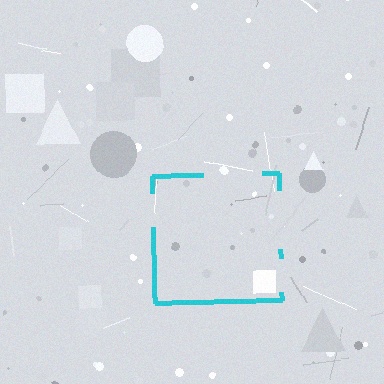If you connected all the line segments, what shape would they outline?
They would outline a square.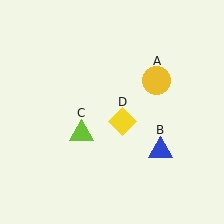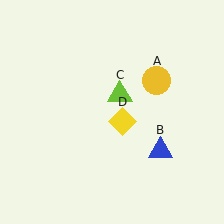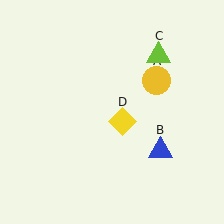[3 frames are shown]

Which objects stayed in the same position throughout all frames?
Yellow circle (object A) and blue triangle (object B) and yellow diamond (object D) remained stationary.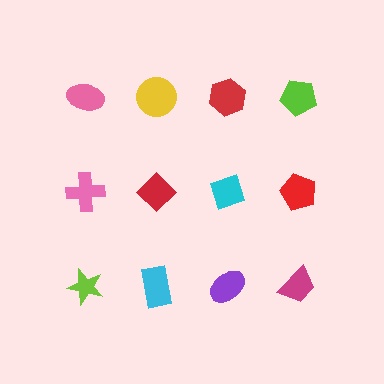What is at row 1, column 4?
A lime pentagon.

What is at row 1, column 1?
A pink ellipse.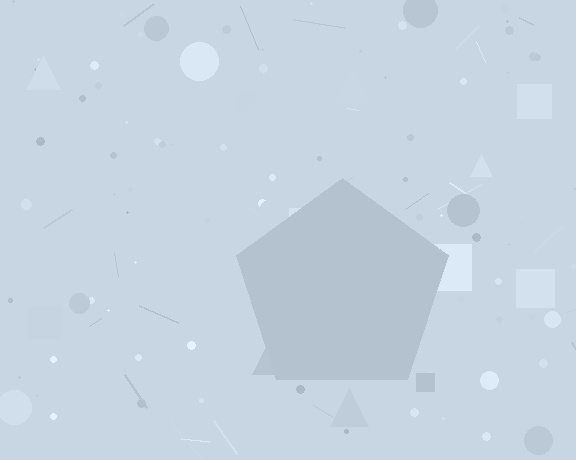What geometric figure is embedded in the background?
A pentagon is embedded in the background.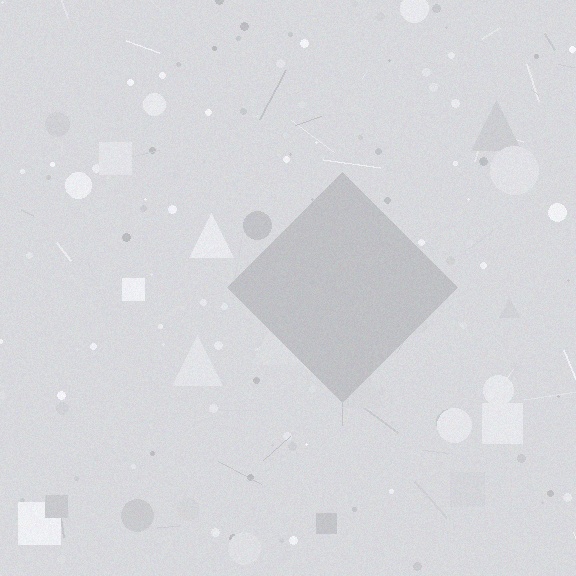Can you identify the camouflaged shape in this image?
The camouflaged shape is a diamond.